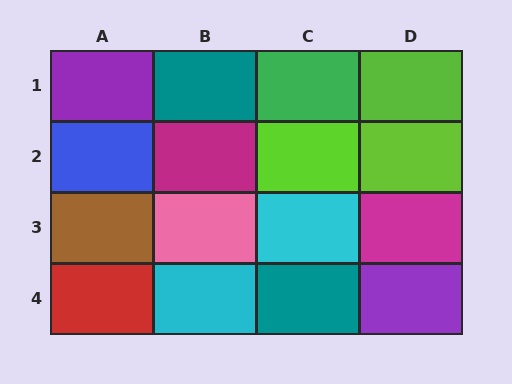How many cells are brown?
1 cell is brown.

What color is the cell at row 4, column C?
Teal.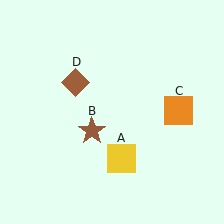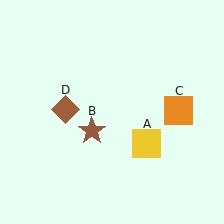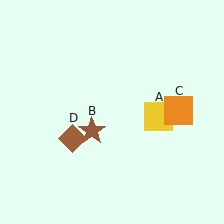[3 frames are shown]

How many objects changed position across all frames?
2 objects changed position: yellow square (object A), brown diamond (object D).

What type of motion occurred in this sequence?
The yellow square (object A), brown diamond (object D) rotated counterclockwise around the center of the scene.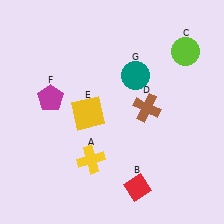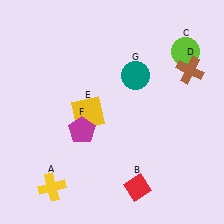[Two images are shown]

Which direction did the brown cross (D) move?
The brown cross (D) moved right.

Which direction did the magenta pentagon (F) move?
The magenta pentagon (F) moved down.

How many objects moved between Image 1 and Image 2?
3 objects moved between the two images.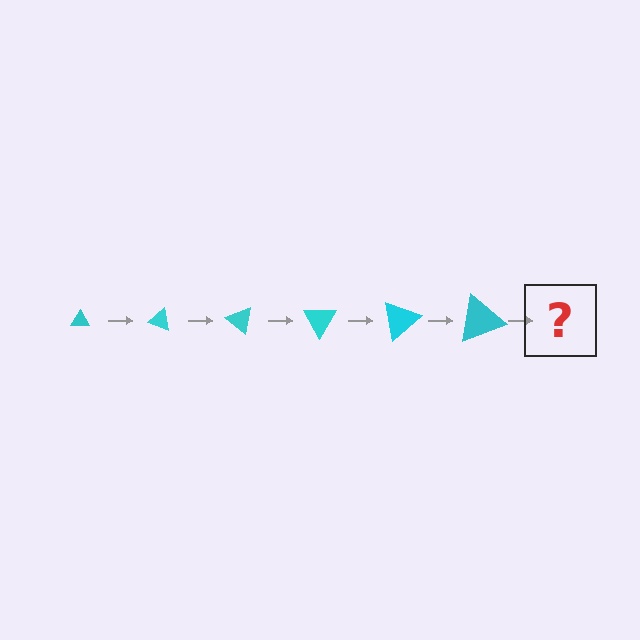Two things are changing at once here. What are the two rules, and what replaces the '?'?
The two rules are that the triangle grows larger each step and it rotates 20 degrees each step. The '?' should be a triangle, larger than the previous one and rotated 120 degrees from the start.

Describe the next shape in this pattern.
It should be a triangle, larger than the previous one and rotated 120 degrees from the start.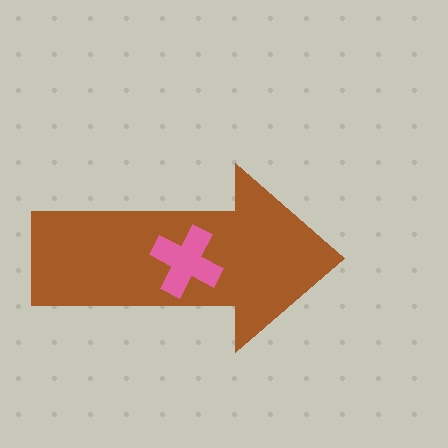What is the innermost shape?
The pink cross.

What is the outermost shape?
The brown arrow.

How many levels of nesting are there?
2.